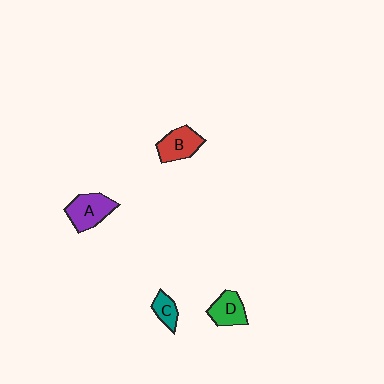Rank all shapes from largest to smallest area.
From largest to smallest: A (purple), B (red), D (green), C (teal).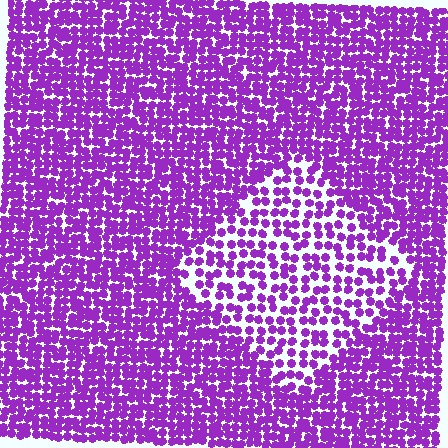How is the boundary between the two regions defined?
The boundary is defined by a change in element density (approximately 1.8x ratio). All elements are the same color, size, and shape.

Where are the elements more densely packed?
The elements are more densely packed outside the diamond boundary.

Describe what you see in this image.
The image contains small purple elements arranged at two different densities. A diamond-shaped region is visible where the elements are less densely packed than the surrounding area.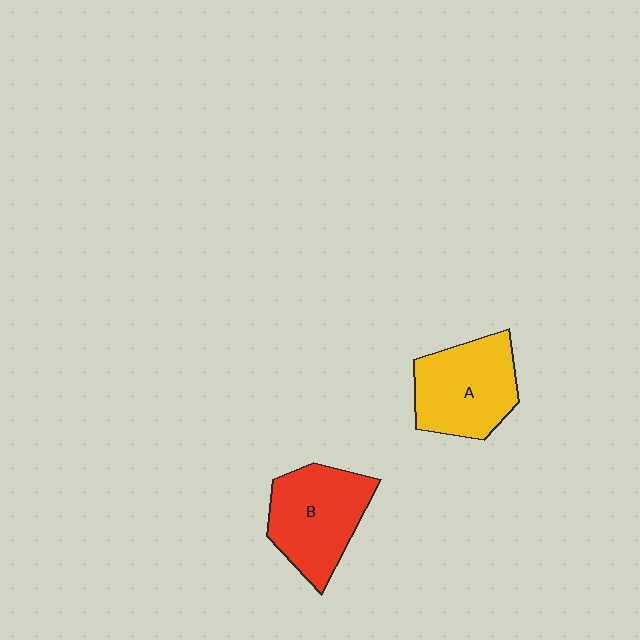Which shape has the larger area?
Shape B (red).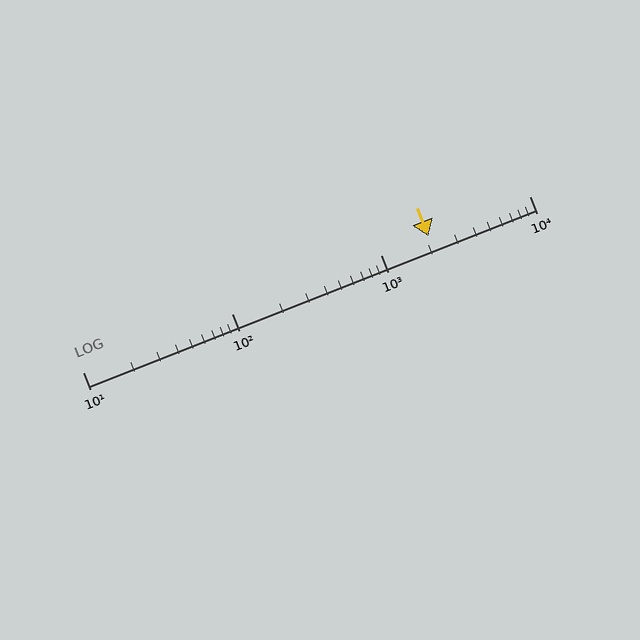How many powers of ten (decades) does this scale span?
The scale spans 3 decades, from 10 to 10000.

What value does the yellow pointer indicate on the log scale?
The pointer indicates approximately 2100.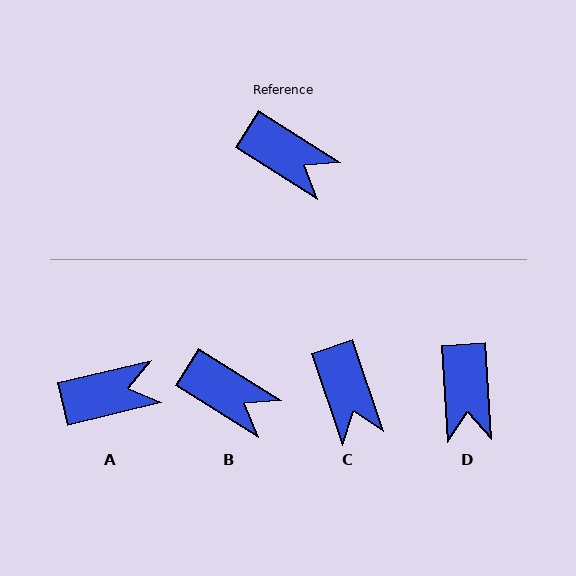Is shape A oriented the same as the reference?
No, it is off by about 45 degrees.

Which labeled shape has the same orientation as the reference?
B.